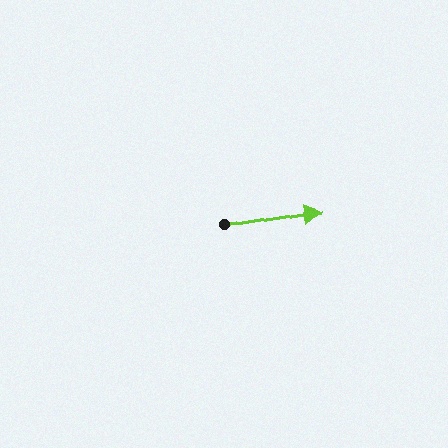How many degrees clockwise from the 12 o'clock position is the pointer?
Approximately 81 degrees.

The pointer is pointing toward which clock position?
Roughly 3 o'clock.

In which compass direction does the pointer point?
East.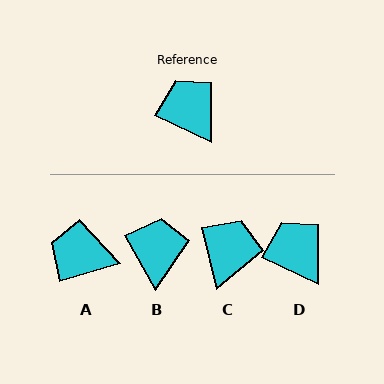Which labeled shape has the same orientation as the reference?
D.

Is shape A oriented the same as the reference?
No, it is off by about 43 degrees.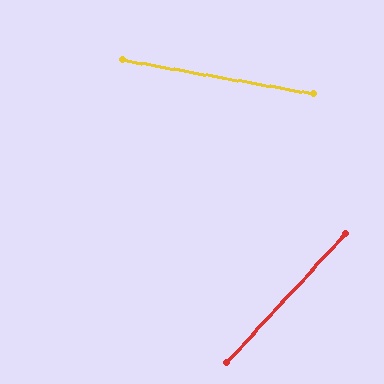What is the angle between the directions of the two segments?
Approximately 57 degrees.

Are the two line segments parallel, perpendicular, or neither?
Neither parallel nor perpendicular — they differ by about 57°.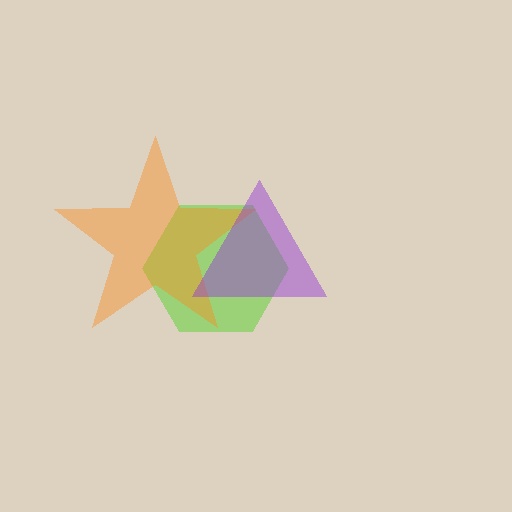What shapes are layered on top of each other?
The layered shapes are: a lime hexagon, an orange star, a purple triangle.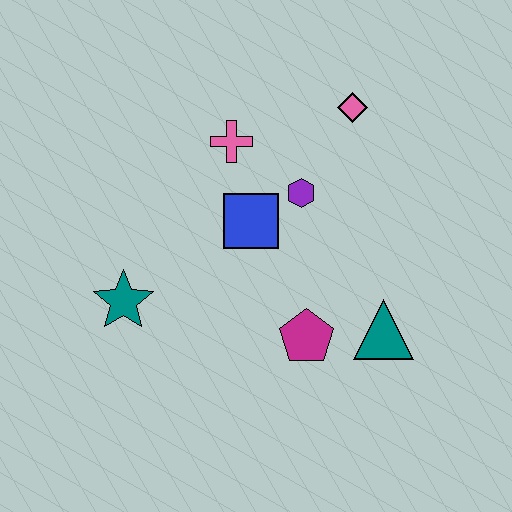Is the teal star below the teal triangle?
No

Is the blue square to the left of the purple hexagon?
Yes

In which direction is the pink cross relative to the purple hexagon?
The pink cross is to the left of the purple hexagon.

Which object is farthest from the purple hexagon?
The teal star is farthest from the purple hexagon.